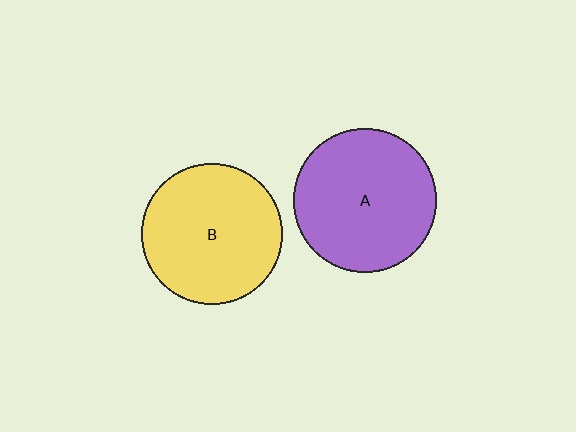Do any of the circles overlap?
No, none of the circles overlap.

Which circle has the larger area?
Circle A (purple).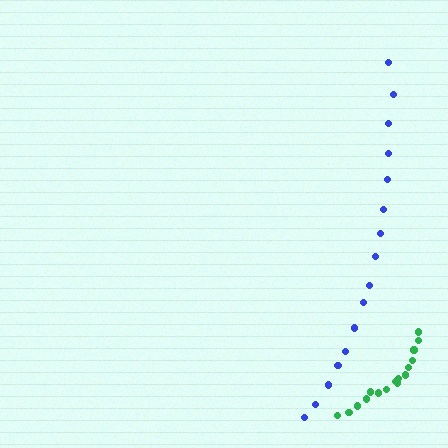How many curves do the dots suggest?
There are 2 distinct paths.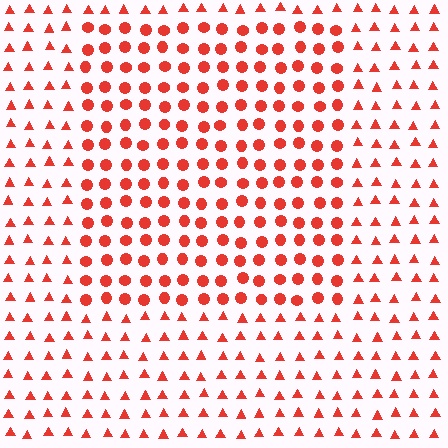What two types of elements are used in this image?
The image uses circles inside the rectangle region and triangles outside it.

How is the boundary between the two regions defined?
The boundary is defined by a change in element shape: circles inside vs. triangles outside. All elements share the same color and spacing.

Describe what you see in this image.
The image is filled with small red elements arranged in a uniform grid. A rectangle-shaped region contains circles, while the surrounding area contains triangles. The boundary is defined purely by the change in element shape.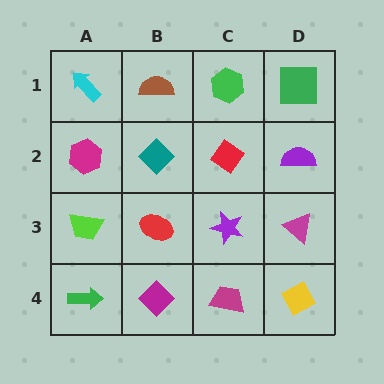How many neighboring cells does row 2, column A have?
3.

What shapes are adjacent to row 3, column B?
A teal diamond (row 2, column B), a magenta diamond (row 4, column B), a lime trapezoid (row 3, column A), a purple star (row 3, column C).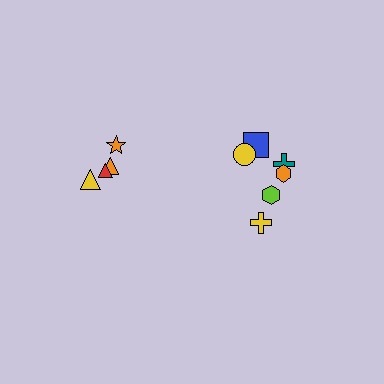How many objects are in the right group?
There are 6 objects.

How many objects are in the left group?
There are 4 objects.